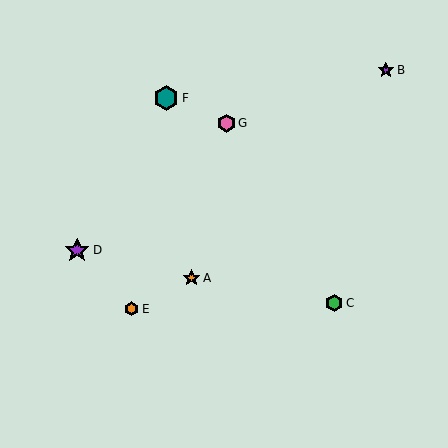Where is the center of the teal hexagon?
The center of the teal hexagon is at (166, 98).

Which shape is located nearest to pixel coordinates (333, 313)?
The green hexagon (labeled C) at (334, 303) is nearest to that location.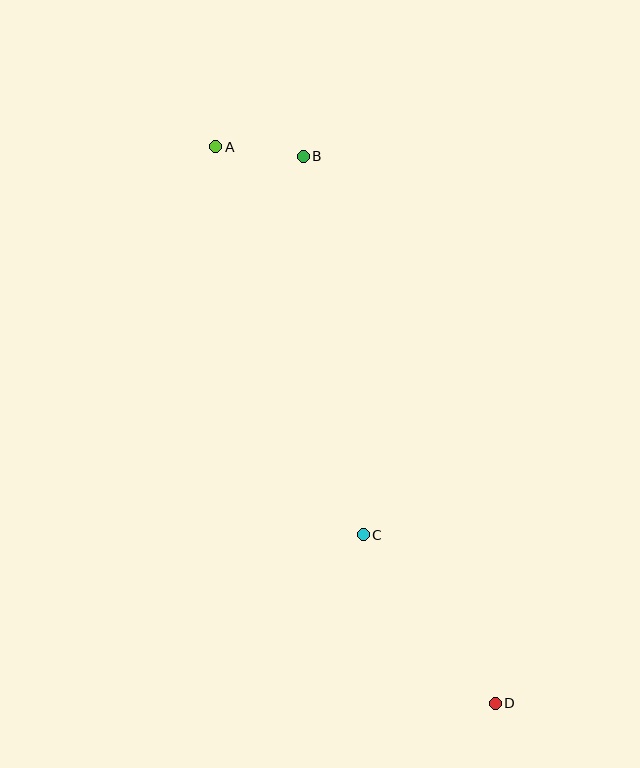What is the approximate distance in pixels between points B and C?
The distance between B and C is approximately 383 pixels.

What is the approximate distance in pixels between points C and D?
The distance between C and D is approximately 214 pixels.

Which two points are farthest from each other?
Points A and D are farthest from each other.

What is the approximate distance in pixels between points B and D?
The distance between B and D is approximately 580 pixels.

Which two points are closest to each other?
Points A and B are closest to each other.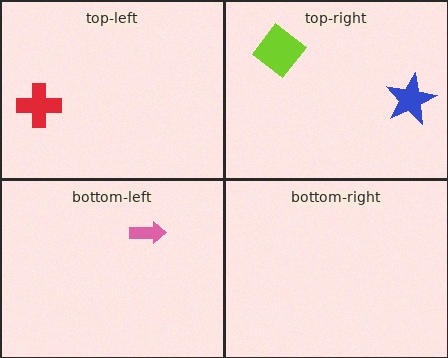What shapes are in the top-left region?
The red cross.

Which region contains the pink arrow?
The bottom-left region.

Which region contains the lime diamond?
The top-right region.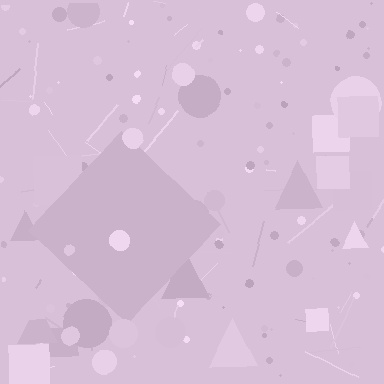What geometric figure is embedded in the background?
A diamond is embedded in the background.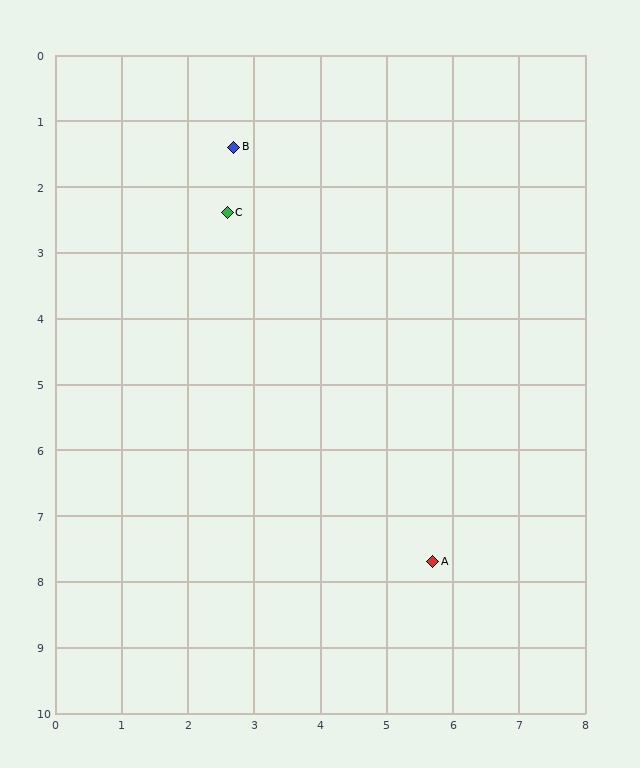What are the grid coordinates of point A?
Point A is at approximately (5.7, 7.7).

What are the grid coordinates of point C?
Point C is at approximately (2.6, 2.4).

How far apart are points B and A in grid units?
Points B and A are about 7.0 grid units apart.